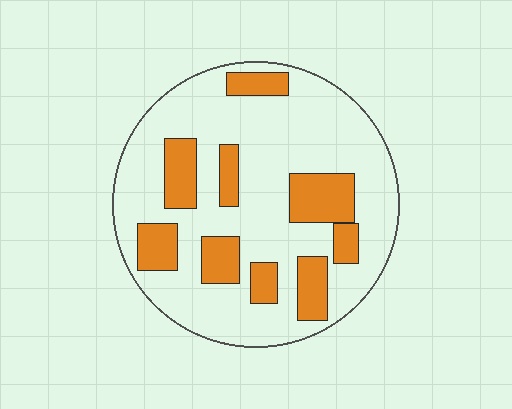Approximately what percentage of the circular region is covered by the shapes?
Approximately 25%.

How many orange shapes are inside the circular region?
9.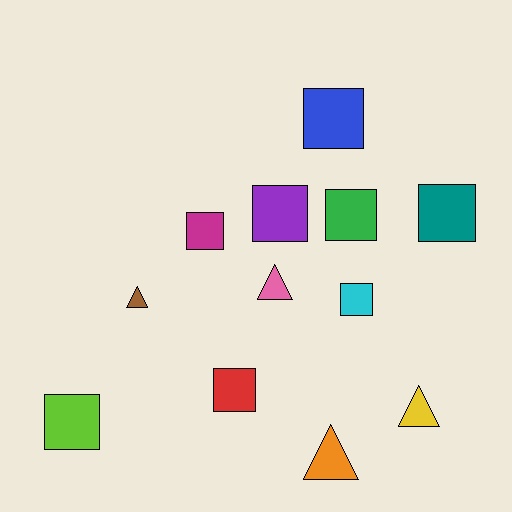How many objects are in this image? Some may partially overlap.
There are 12 objects.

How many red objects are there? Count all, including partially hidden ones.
There is 1 red object.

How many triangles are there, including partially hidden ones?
There are 4 triangles.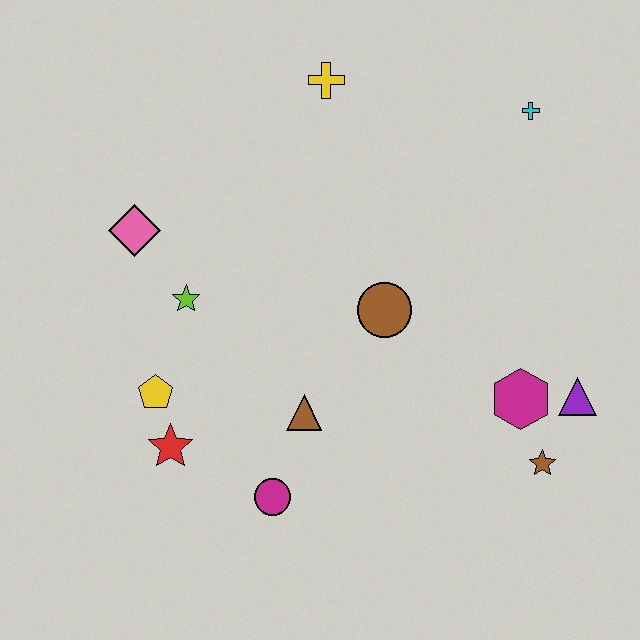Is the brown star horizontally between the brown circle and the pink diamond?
No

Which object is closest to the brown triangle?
The magenta circle is closest to the brown triangle.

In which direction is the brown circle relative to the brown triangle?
The brown circle is above the brown triangle.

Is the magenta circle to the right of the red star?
Yes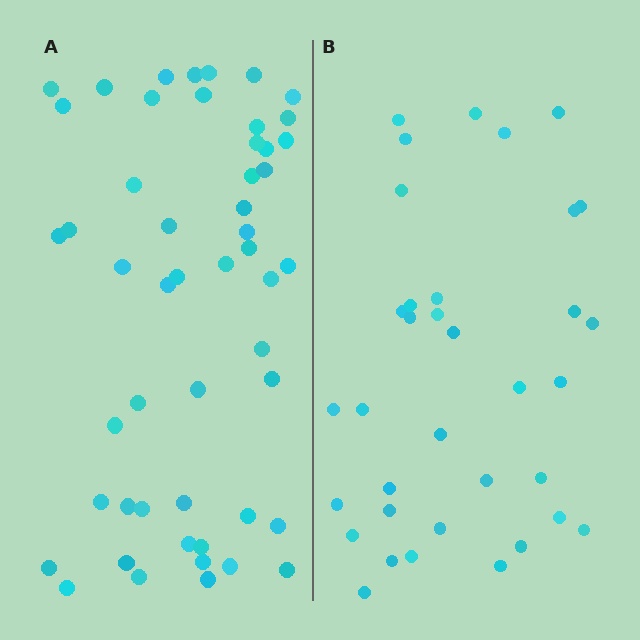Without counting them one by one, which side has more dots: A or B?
Region A (the left region) has more dots.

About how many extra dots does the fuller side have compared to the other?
Region A has approximately 15 more dots than region B.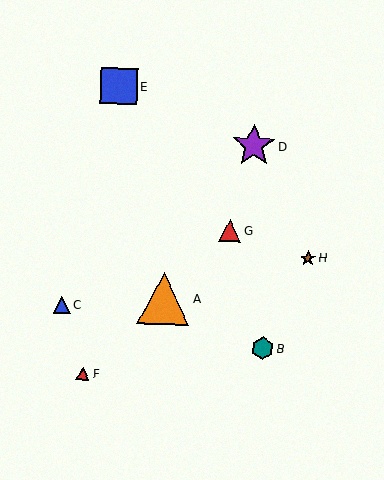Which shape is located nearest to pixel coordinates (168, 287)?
The orange triangle (labeled A) at (164, 299) is nearest to that location.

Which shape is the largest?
The orange triangle (labeled A) is the largest.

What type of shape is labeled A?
Shape A is an orange triangle.